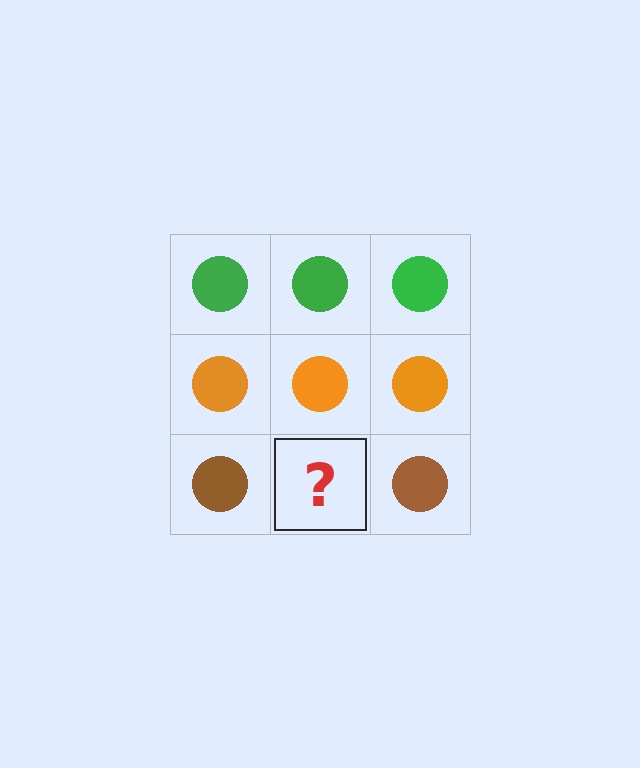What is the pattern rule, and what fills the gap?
The rule is that each row has a consistent color. The gap should be filled with a brown circle.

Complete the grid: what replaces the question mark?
The question mark should be replaced with a brown circle.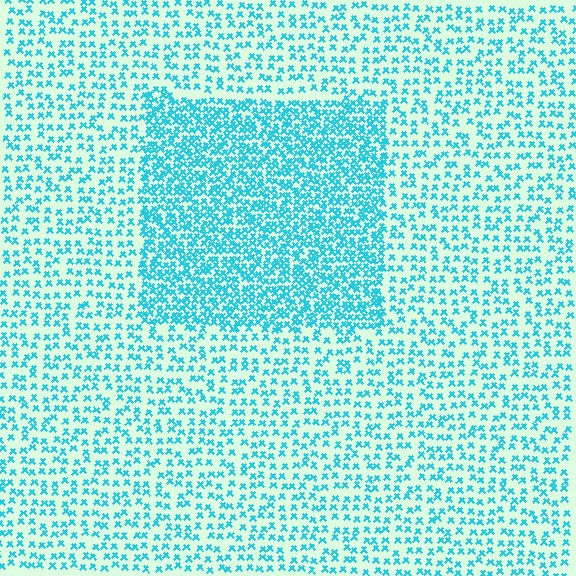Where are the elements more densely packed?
The elements are more densely packed inside the rectangle boundary.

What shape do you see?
I see a rectangle.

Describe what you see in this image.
The image contains small cyan elements arranged at two different densities. A rectangle-shaped region is visible where the elements are more densely packed than the surrounding area.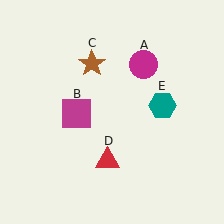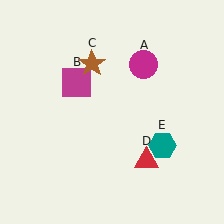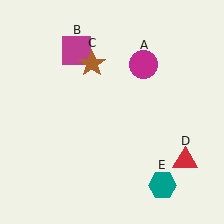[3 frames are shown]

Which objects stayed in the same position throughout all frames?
Magenta circle (object A) and brown star (object C) remained stationary.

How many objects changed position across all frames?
3 objects changed position: magenta square (object B), red triangle (object D), teal hexagon (object E).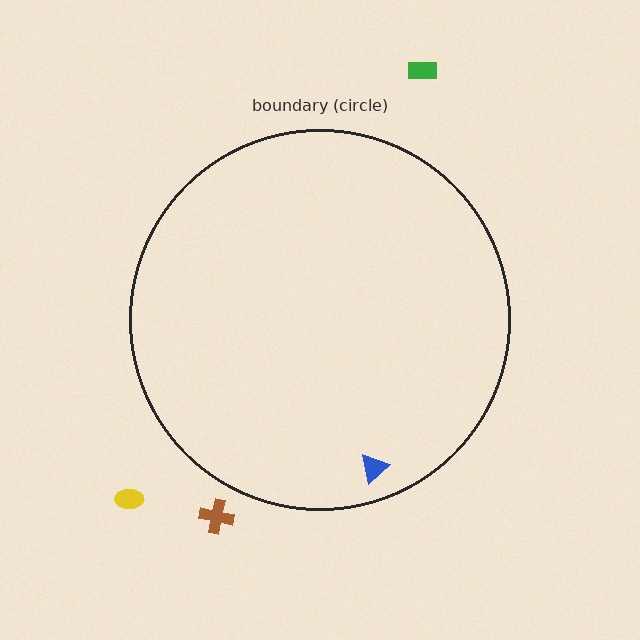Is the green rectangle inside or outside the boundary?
Outside.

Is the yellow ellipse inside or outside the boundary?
Outside.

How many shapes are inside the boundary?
1 inside, 3 outside.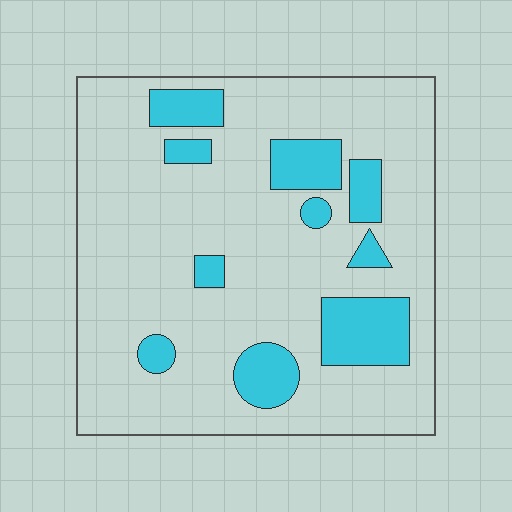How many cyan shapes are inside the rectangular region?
10.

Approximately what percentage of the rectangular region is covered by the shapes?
Approximately 20%.